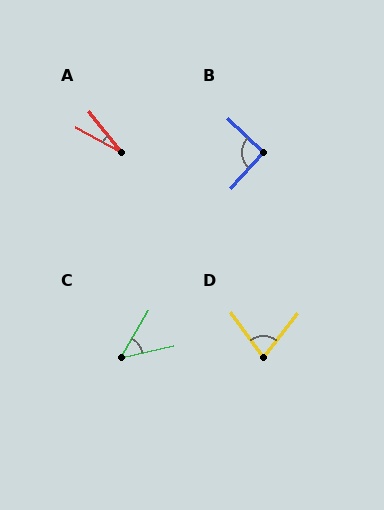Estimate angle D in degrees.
Approximately 75 degrees.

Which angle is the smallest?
A, at approximately 23 degrees.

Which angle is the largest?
B, at approximately 91 degrees.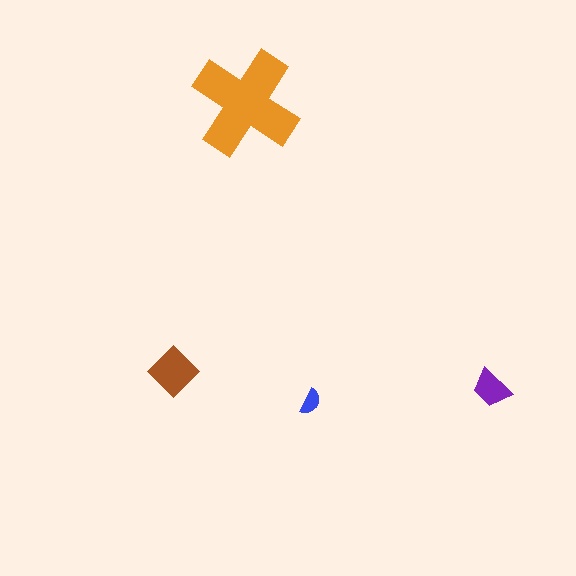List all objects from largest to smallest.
The orange cross, the brown diamond, the purple trapezoid, the blue semicircle.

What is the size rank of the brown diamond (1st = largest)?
2nd.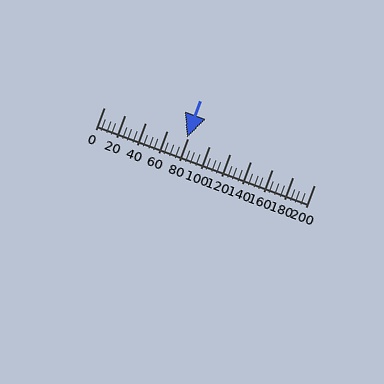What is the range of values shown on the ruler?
The ruler shows values from 0 to 200.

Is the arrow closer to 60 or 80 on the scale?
The arrow is closer to 80.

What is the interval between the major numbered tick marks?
The major tick marks are spaced 20 units apart.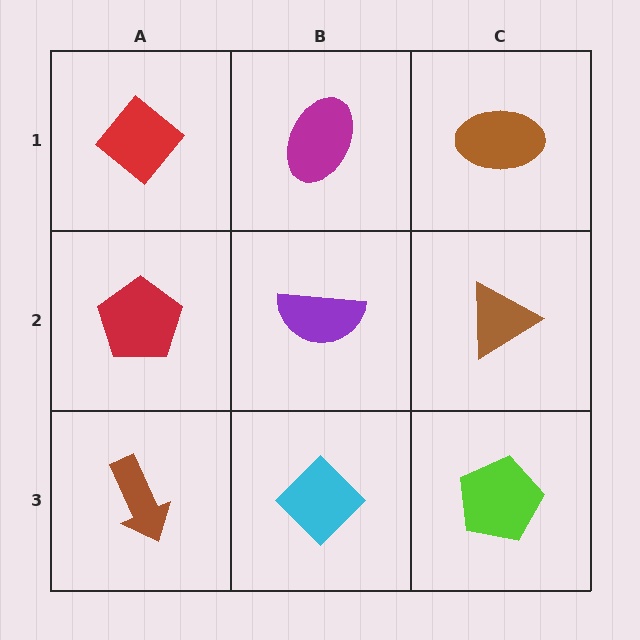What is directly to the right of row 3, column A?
A cyan diamond.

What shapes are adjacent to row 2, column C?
A brown ellipse (row 1, column C), a lime pentagon (row 3, column C), a purple semicircle (row 2, column B).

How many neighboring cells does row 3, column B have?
3.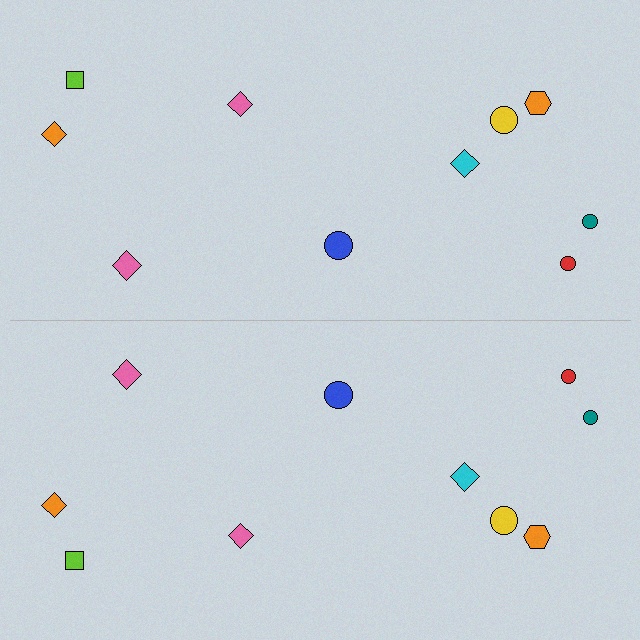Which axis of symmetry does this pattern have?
The pattern has a horizontal axis of symmetry running through the center of the image.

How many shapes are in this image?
There are 20 shapes in this image.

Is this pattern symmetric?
Yes, this pattern has bilateral (reflection) symmetry.